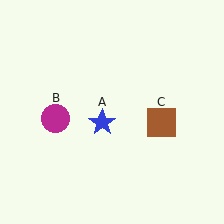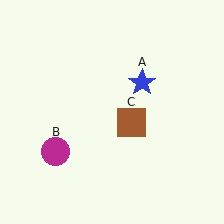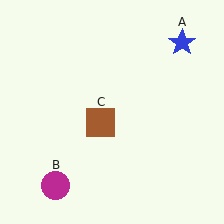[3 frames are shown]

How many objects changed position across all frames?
3 objects changed position: blue star (object A), magenta circle (object B), brown square (object C).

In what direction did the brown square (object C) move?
The brown square (object C) moved left.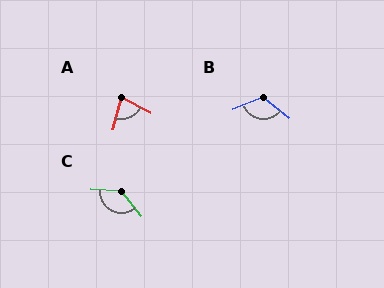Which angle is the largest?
C, at approximately 132 degrees.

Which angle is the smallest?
A, at approximately 78 degrees.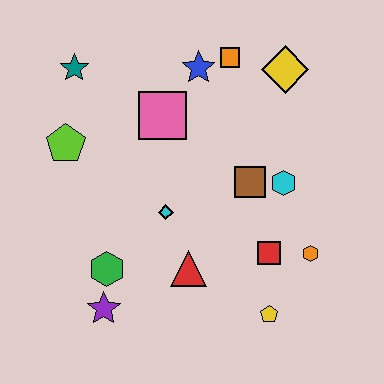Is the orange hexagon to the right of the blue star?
Yes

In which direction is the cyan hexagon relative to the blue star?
The cyan hexagon is below the blue star.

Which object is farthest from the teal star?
The yellow pentagon is farthest from the teal star.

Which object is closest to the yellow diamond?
The orange square is closest to the yellow diamond.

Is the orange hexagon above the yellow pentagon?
Yes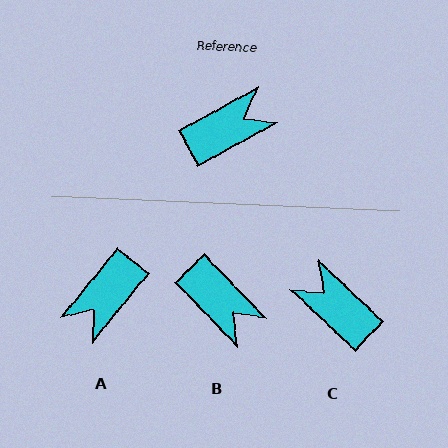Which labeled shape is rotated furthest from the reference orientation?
A, about 158 degrees away.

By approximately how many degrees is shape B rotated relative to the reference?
Approximately 74 degrees clockwise.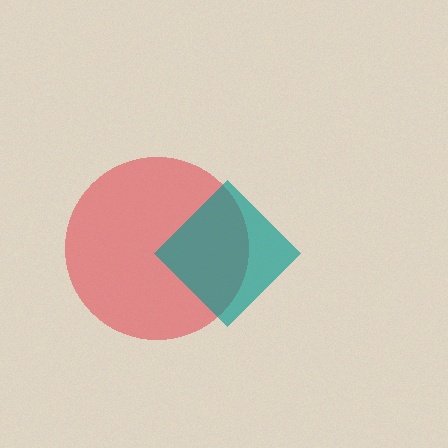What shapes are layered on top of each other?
The layered shapes are: a red circle, a teal diamond.